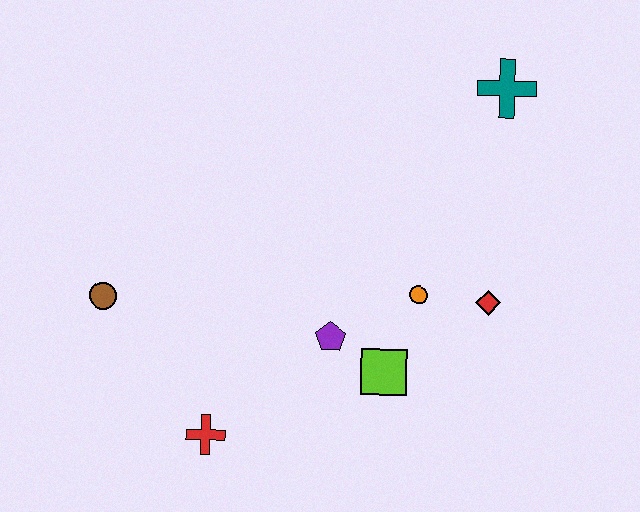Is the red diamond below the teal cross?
Yes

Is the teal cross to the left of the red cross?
No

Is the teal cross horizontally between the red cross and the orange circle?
No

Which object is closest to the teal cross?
The red diamond is closest to the teal cross.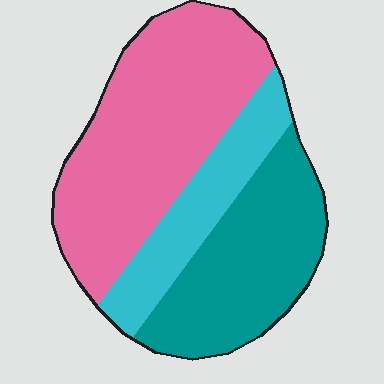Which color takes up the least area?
Cyan, at roughly 20%.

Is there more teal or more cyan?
Teal.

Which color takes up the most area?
Pink, at roughly 50%.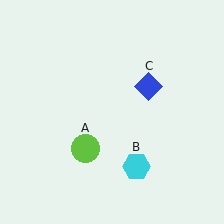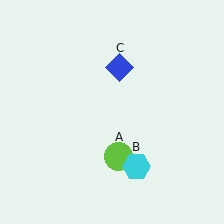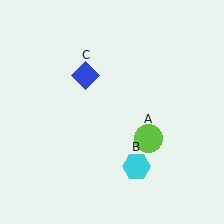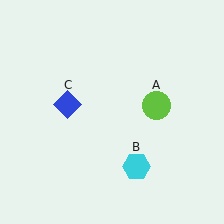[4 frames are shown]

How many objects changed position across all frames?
2 objects changed position: lime circle (object A), blue diamond (object C).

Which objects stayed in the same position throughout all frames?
Cyan hexagon (object B) remained stationary.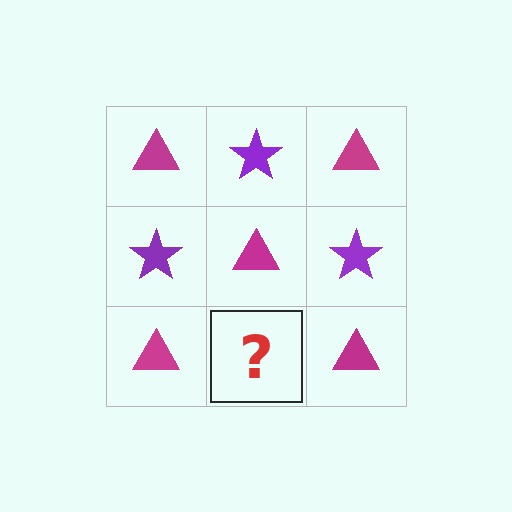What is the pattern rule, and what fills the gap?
The rule is that it alternates magenta triangle and purple star in a checkerboard pattern. The gap should be filled with a purple star.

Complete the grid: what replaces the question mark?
The question mark should be replaced with a purple star.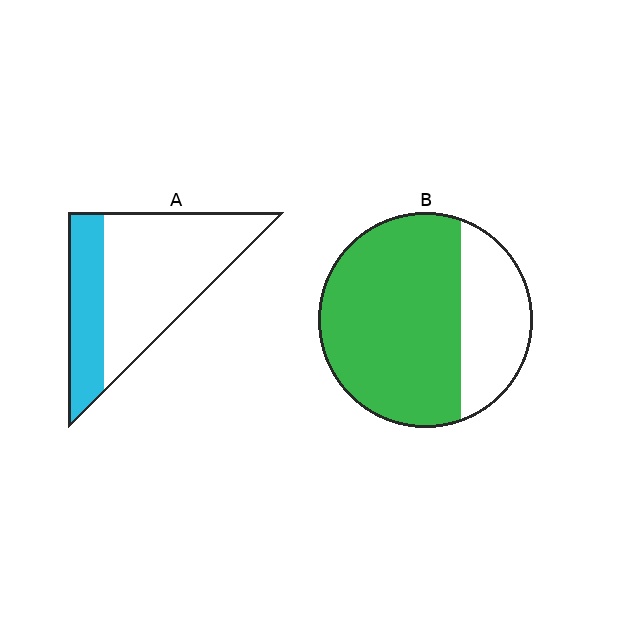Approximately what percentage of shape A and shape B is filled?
A is approximately 30% and B is approximately 70%.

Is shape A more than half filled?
No.